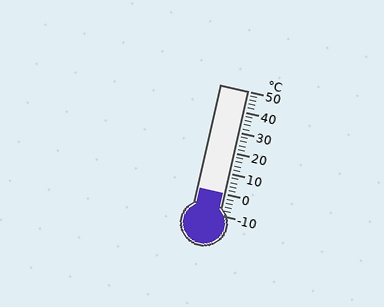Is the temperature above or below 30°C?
The temperature is below 30°C.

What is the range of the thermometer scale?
The thermometer scale ranges from -10°C to 50°C.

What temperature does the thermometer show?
The thermometer shows approximately 0°C.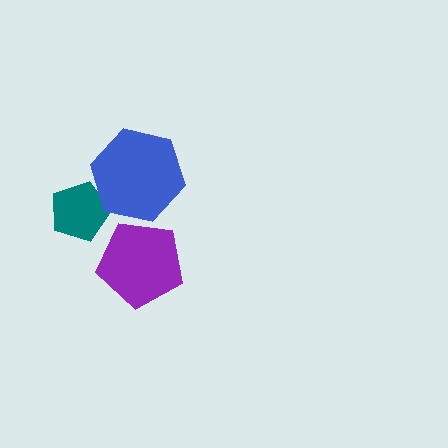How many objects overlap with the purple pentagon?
0 objects overlap with the purple pentagon.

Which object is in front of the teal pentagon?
The blue hexagon is in front of the teal pentagon.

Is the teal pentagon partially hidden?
Yes, it is partially covered by another shape.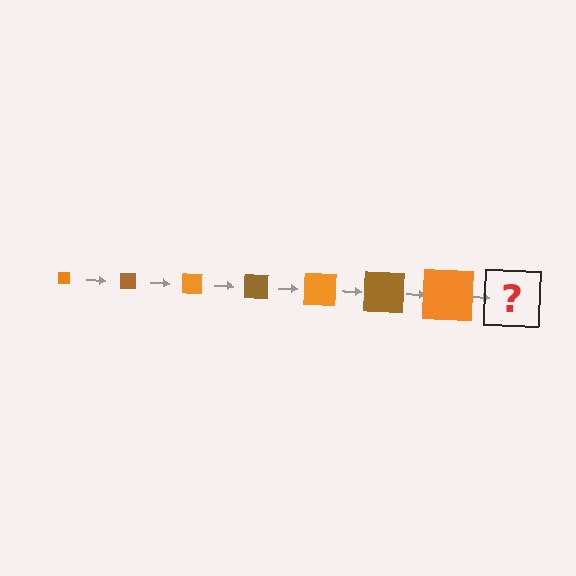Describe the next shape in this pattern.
It should be a brown square, larger than the previous one.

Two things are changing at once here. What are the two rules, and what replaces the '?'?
The two rules are that the square grows larger each step and the color cycles through orange and brown. The '?' should be a brown square, larger than the previous one.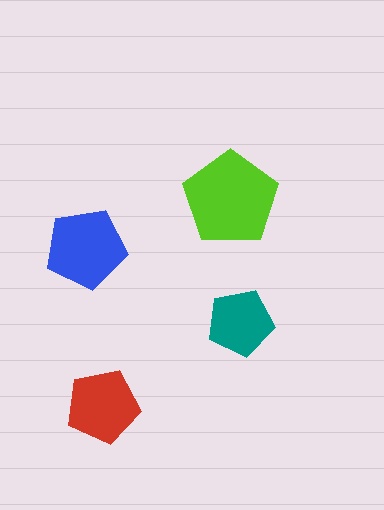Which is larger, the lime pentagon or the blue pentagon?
The lime one.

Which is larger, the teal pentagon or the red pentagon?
The red one.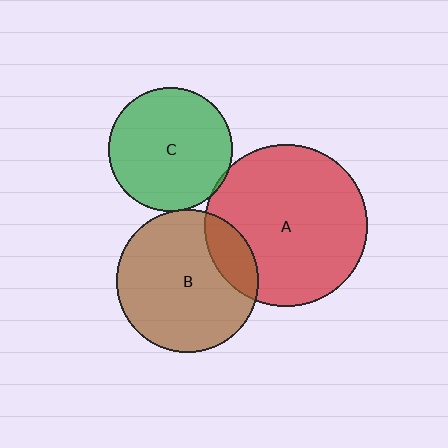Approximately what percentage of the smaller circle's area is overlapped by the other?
Approximately 15%.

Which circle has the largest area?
Circle A (red).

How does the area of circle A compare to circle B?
Approximately 1.3 times.